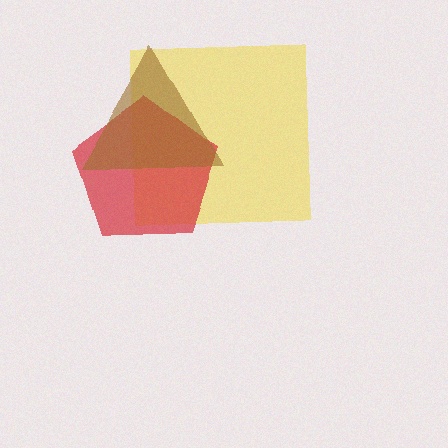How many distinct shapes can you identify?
There are 3 distinct shapes: a yellow square, a red pentagon, a brown triangle.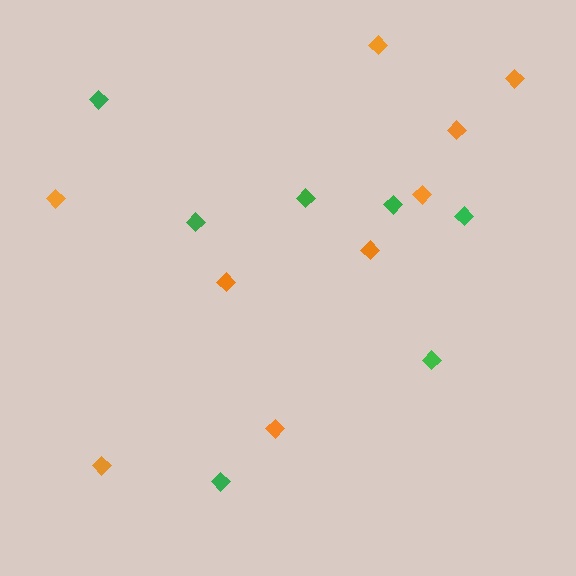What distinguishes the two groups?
There are 2 groups: one group of green diamonds (7) and one group of orange diamonds (9).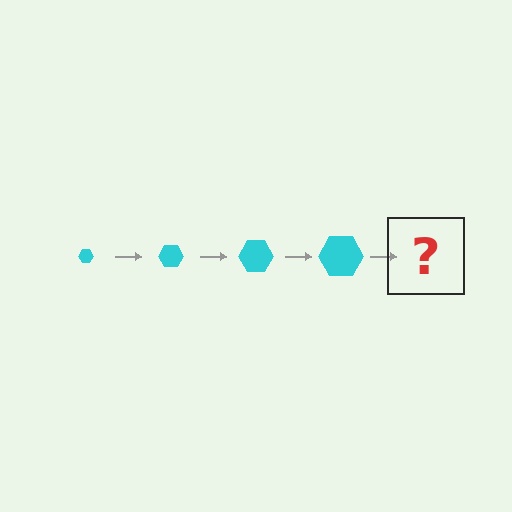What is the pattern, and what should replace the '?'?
The pattern is that the hexagon gets progressively larger each step. The '?' should be a cyan hexagon, larger than the previous one.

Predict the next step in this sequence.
The next step is a cyan hexagon, larger than the previous one.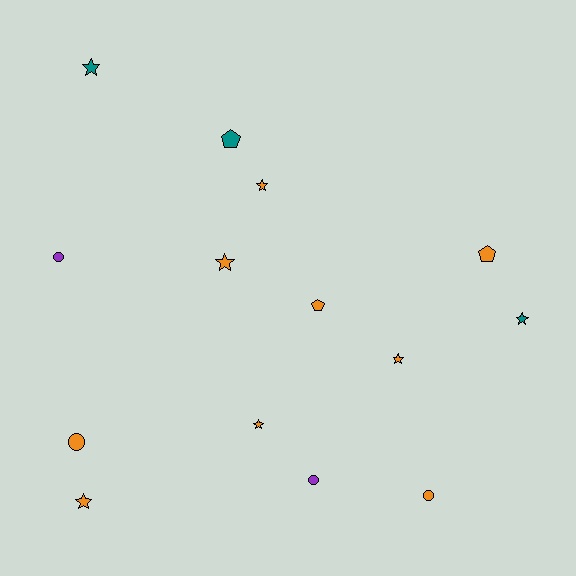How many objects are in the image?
There are 14 objects.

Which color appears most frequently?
Orange, with 9 objects.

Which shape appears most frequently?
Star, with 7 objects.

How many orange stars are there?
There are 5 orange stars.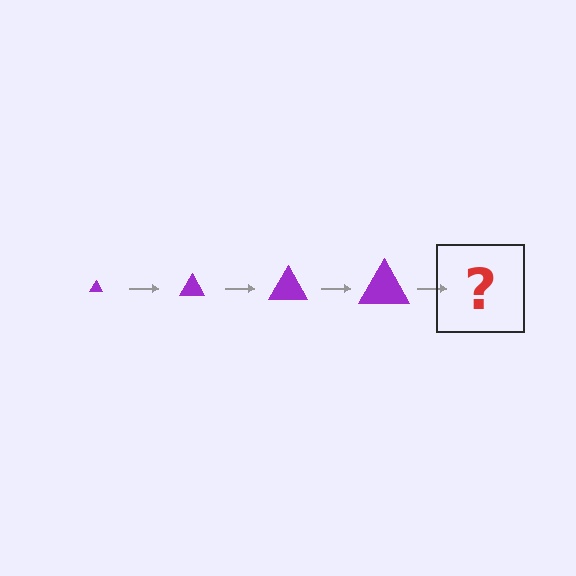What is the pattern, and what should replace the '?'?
The pattern is that the triangle gets progressively larger each step. The '?' should be a purple triangle, larger than the previous one.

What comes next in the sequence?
The next element should be a purple triangle, larger than the previous one.